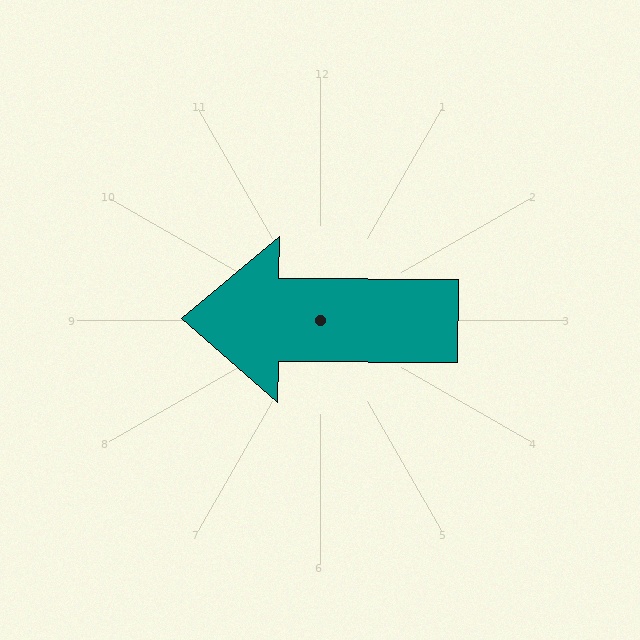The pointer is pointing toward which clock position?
Roughly 9 o'clock.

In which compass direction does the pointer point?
West.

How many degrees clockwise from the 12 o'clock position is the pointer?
Approximately 270 degrees.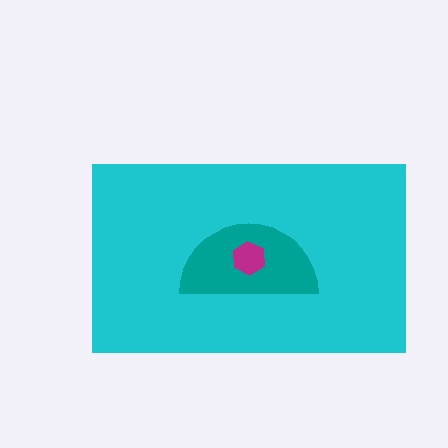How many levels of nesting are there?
3.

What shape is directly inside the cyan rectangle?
The teal semicircle.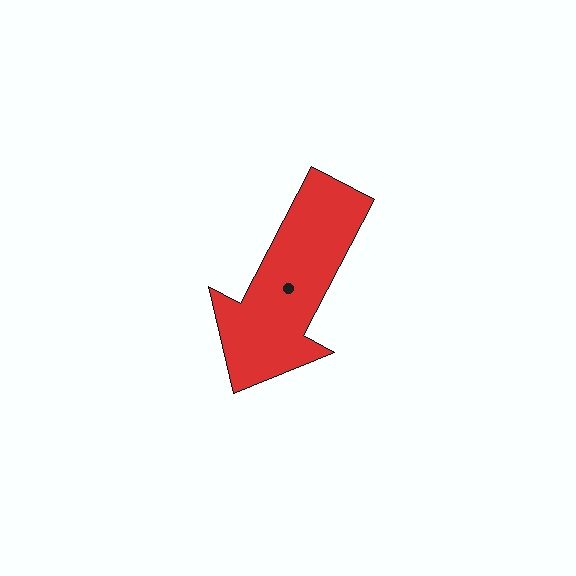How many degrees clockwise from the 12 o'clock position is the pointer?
Approximately 208 degrees.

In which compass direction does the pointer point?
Southwest.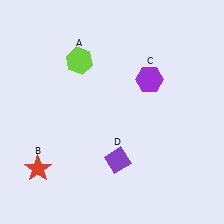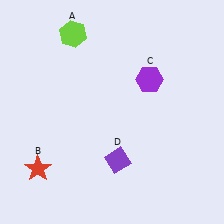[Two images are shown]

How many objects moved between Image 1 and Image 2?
1 object moved between the two images.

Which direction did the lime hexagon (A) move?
The lime hexagon (A) moved up.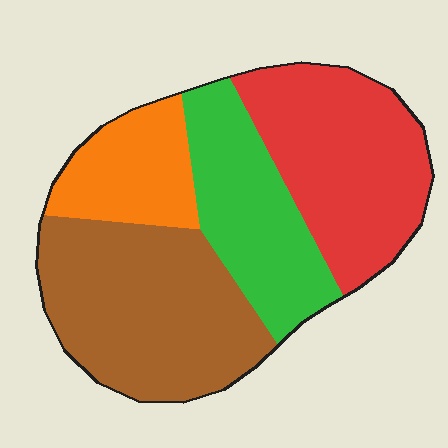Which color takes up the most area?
Brown, at roughly 35%.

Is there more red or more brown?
Brown.